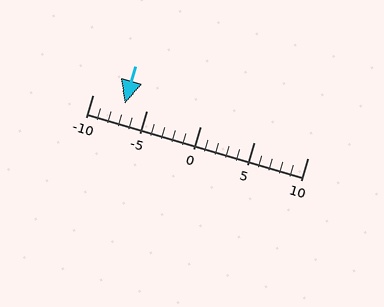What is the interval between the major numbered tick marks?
The major tick marks are spaced 5 units apart.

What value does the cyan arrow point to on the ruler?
The cyan arrow points to approximately -7.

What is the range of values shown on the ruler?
The ruler shows values from -10 to 10.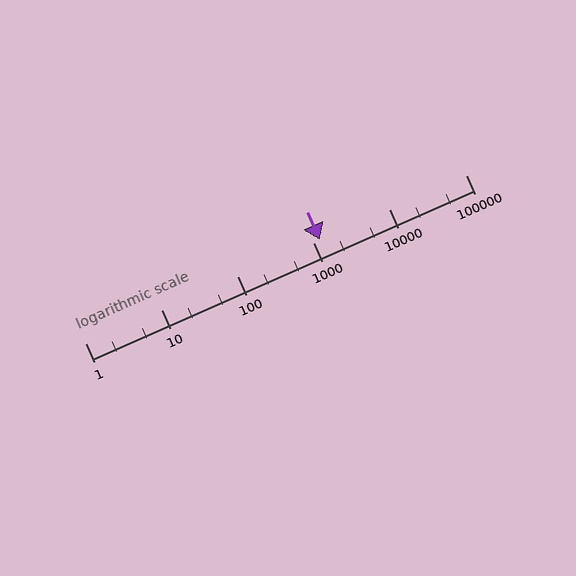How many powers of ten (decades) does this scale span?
The scale spans 5 decades, from 1 to 100000.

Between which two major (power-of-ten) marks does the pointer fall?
The pointer is between 1000 and 10000.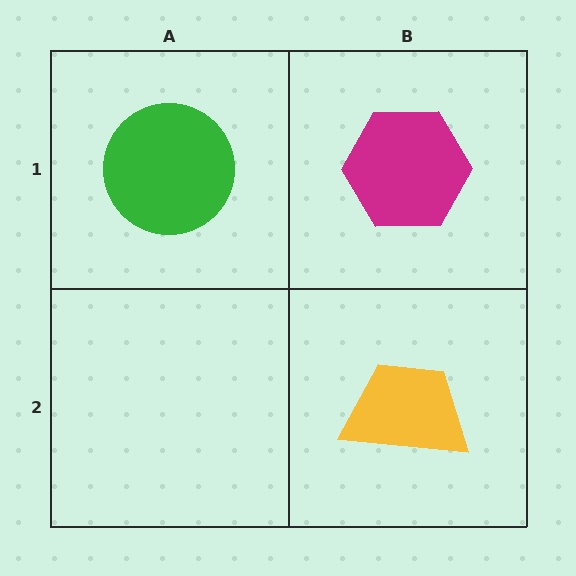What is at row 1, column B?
A magenta hexagon.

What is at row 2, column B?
A yellow trapezoid.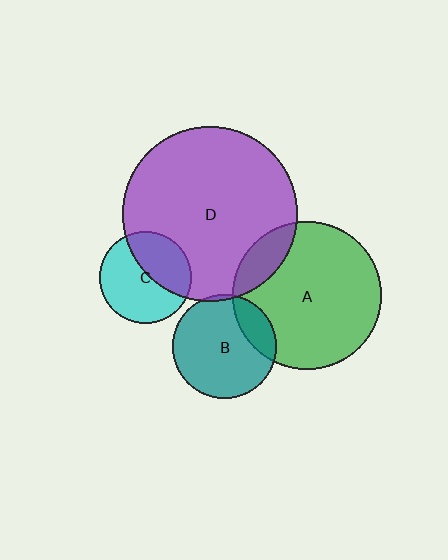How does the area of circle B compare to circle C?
Approximately 1.3 times.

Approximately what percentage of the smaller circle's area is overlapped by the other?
Approximately 5%.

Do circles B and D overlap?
Yes.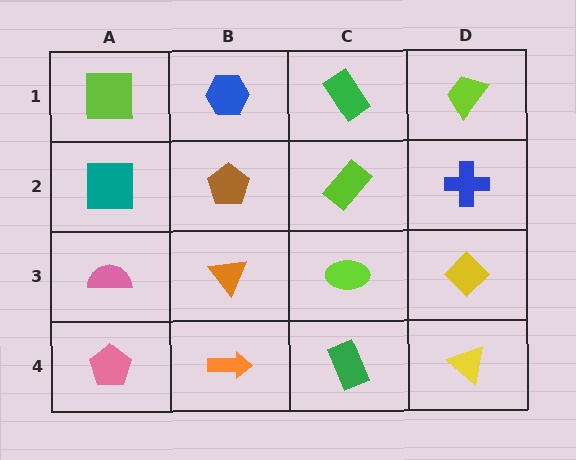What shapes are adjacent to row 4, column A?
A pink semicircle (row 3, column A), an orange arrow (row 4, column B).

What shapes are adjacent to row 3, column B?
A brown pentagon (row 2, column B), an orange arrow (row 4, column B), a pink semicircle (row 3, column A), a lime ellipse (row 3, column C).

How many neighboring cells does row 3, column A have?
3.